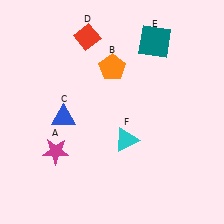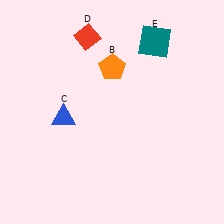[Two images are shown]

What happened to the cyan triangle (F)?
The cyan triangle (F) was removed in Image 2. It was in the bottom-right area of Image 1.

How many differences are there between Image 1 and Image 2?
There are 2 differences between the two images.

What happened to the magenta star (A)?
The magenta star (A) was removed in Image 2. It was in the bottom-left area of Image 1.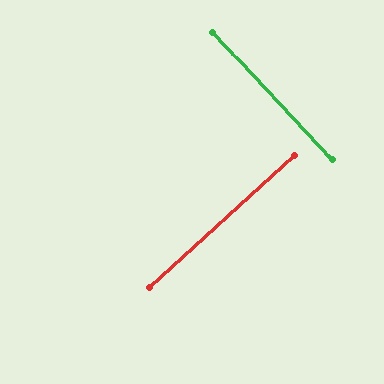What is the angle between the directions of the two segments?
Approximately 89 degrees.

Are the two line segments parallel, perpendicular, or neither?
Perpendicular — they meet at approximately 89°.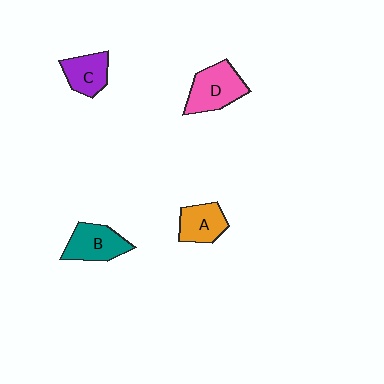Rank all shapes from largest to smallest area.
From largest to smallest: D (pink), B (teal), A (orange), C (purple).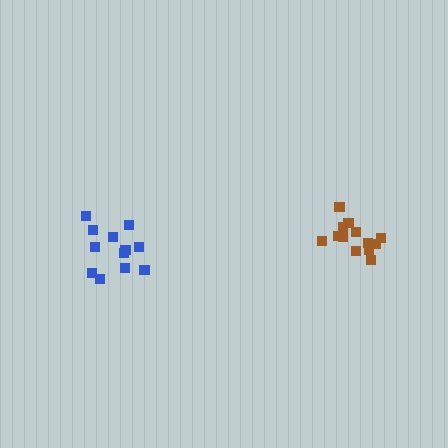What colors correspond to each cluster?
The clusters are colored: blue, brown.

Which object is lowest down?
The blue cluster is bottommost.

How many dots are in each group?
Group 1: 12 dots, Group 2: 13 dots (25 total).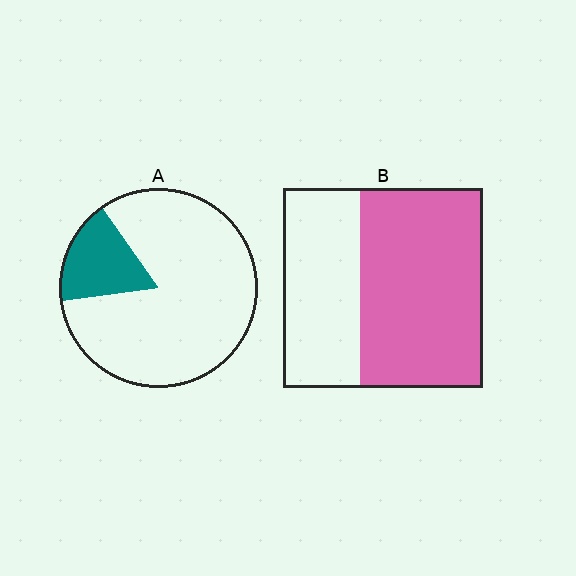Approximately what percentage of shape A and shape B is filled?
A is approximately 15% and B is approximately 60%.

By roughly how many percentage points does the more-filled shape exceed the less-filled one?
By roughly 45 percentage points (B over A).